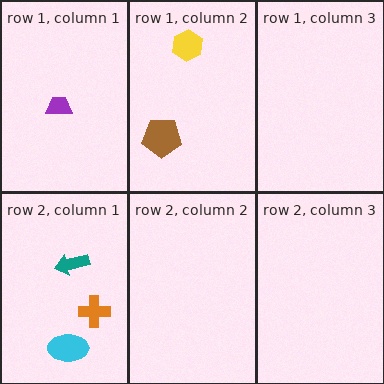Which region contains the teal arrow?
The row 2, column 1 region.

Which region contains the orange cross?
The row 2, column 1 region.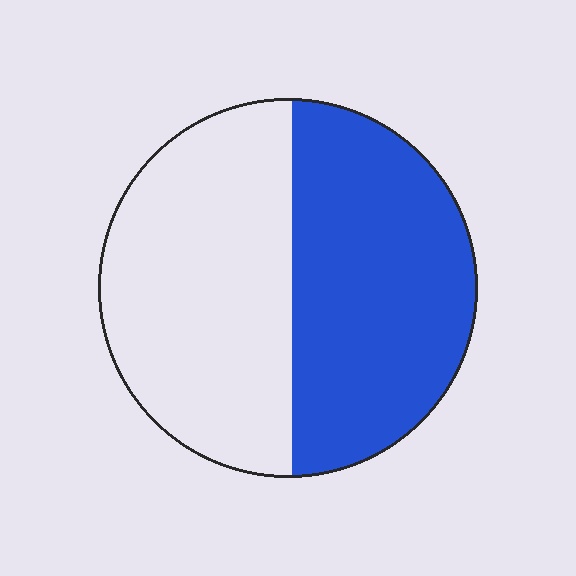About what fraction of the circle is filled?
About one half (1/2).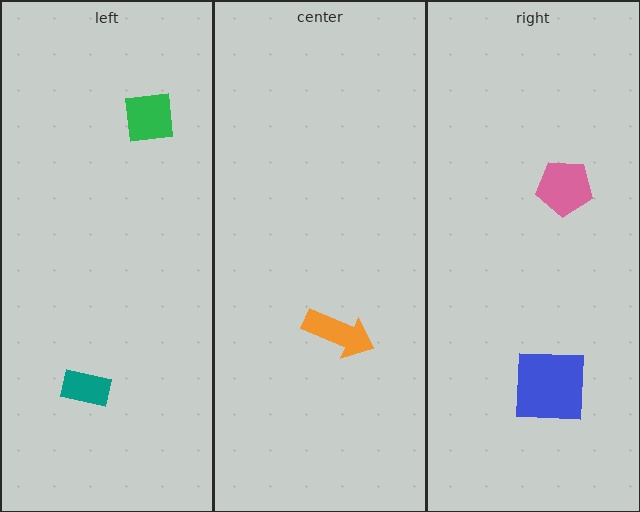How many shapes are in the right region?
2.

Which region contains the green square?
The left region.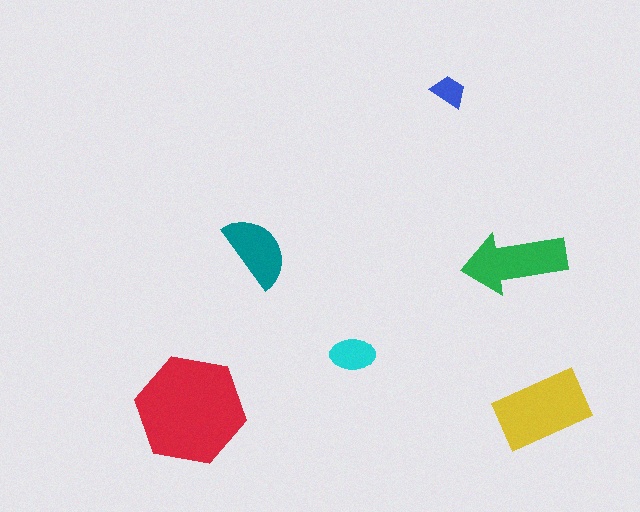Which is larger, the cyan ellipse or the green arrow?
The green arrow.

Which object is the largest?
The red hexagon.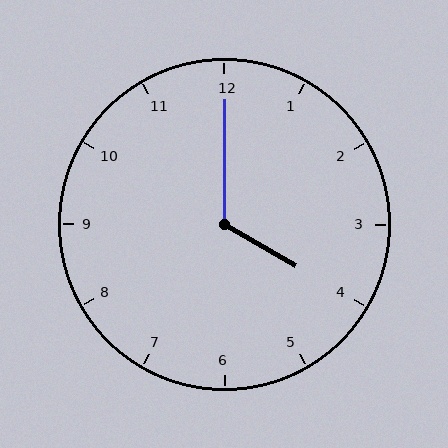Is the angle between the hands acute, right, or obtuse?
It is obtuse.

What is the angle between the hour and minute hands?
Approximately 120 degrees.